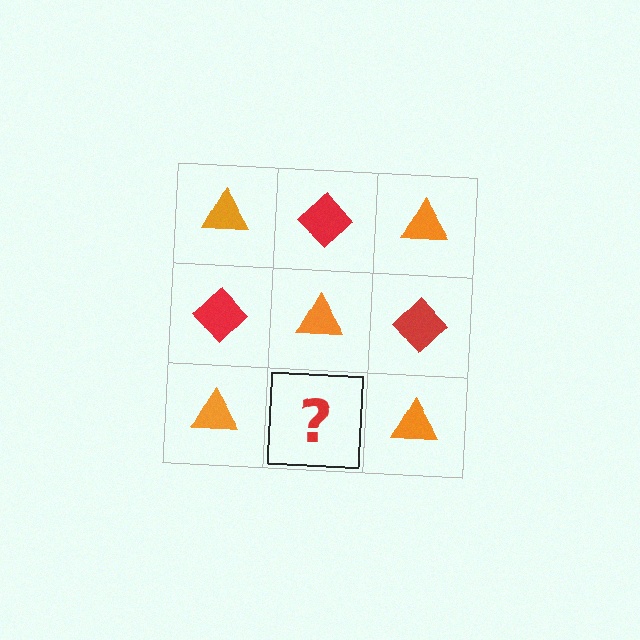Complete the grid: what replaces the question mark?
The question mark should be replaced with a red diamond.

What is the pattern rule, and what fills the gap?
The rule is that it alternates orange triangle and red diamond in a checkerboard pattern. The gap should be filled with a red diamond.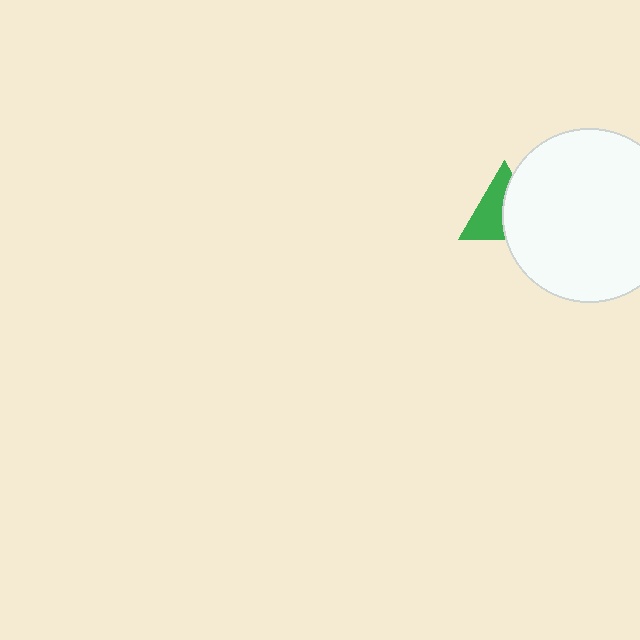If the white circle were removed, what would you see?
You would see the complete green triangle.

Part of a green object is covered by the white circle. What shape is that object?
It is a triangle.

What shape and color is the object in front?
The object in front is a white circle.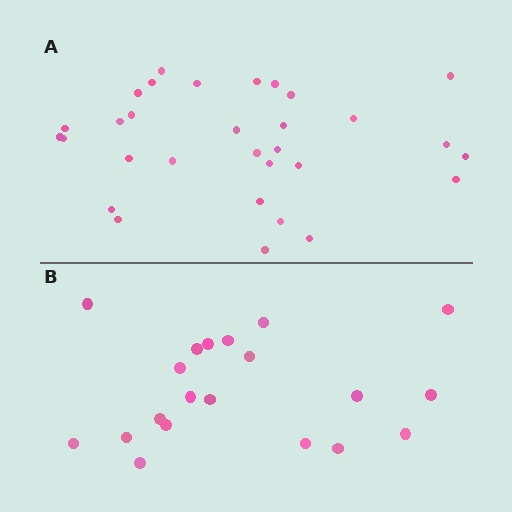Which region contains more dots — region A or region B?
Region A (the top region) has more dots.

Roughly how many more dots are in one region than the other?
Region A has roughly 12 or so more dots than region B.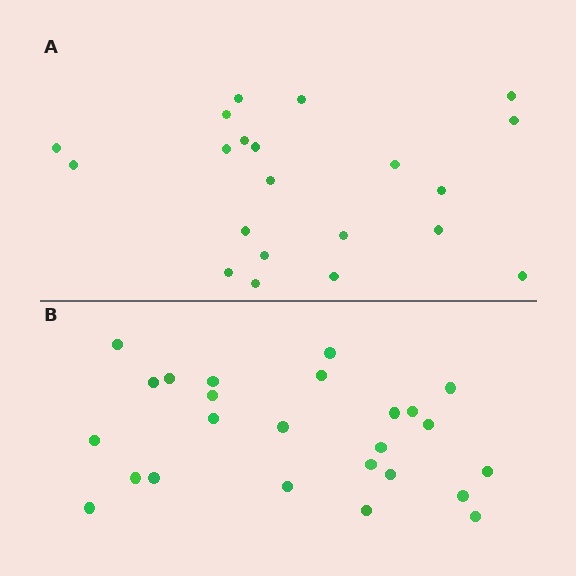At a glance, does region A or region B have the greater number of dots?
Region B (the bottom region) has more dots.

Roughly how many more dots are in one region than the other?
Region B has about 4 more dots than region A.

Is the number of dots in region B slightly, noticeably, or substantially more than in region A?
Region B has only slightly more — the two regions are fairly close. The ratio is roughly 1.2 to 1.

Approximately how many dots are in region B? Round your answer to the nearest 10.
About 20 dots. (The exact count is 25, which rounds to 20.)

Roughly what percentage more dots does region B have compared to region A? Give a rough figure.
About 20% more.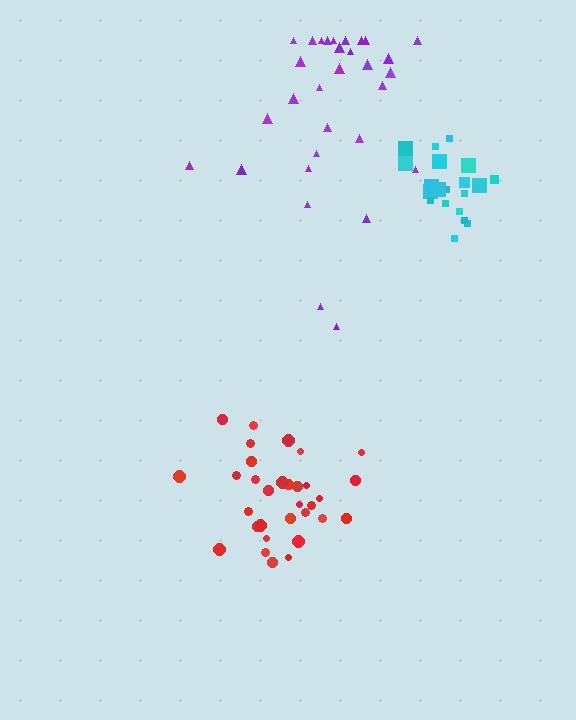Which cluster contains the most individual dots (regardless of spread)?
Red (34).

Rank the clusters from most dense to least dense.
cyan, red, purple.